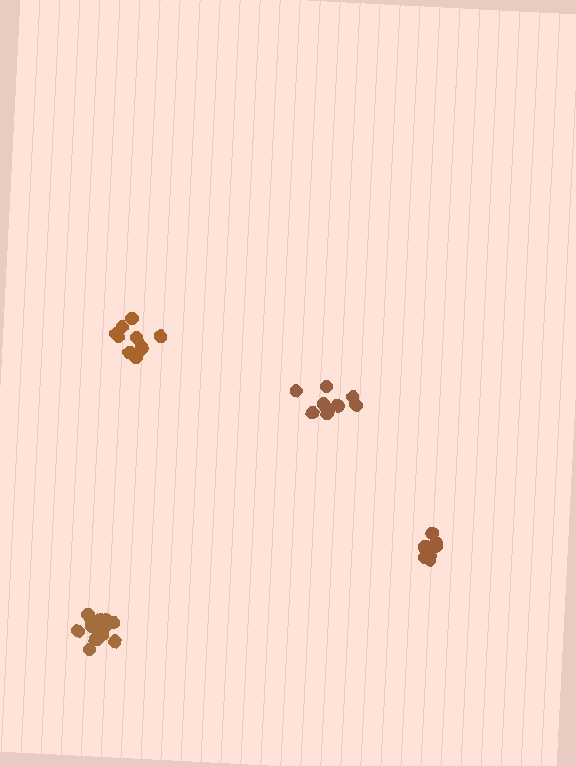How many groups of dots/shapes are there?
There are 4 groups.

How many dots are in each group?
Group 1: 9 dots, Group 2: 15 dots, Group 3: 9 dots, Group 4: 10 dots (43 total).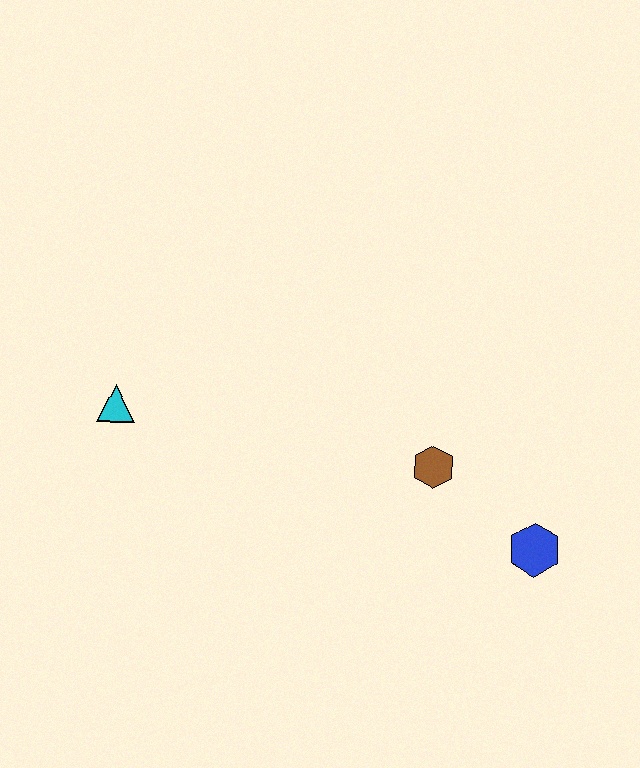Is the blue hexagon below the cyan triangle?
Yes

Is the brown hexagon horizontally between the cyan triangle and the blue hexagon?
Yes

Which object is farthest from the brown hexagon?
The cyan triangle is farthest from the brown hexagon.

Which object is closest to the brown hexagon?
The blue hexagon is closest to the brown hexagon.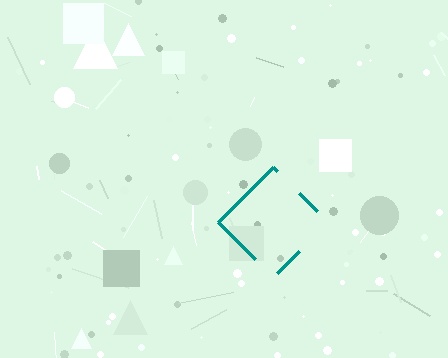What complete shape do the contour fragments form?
The contour fragments form a diamond.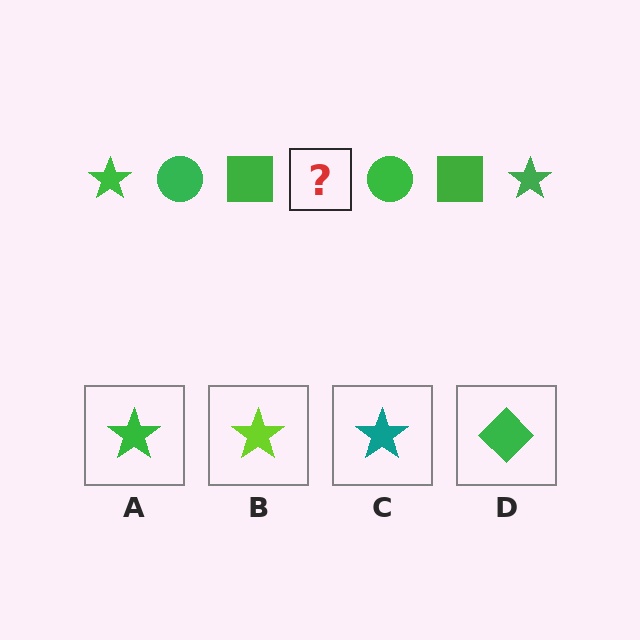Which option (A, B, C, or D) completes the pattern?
A.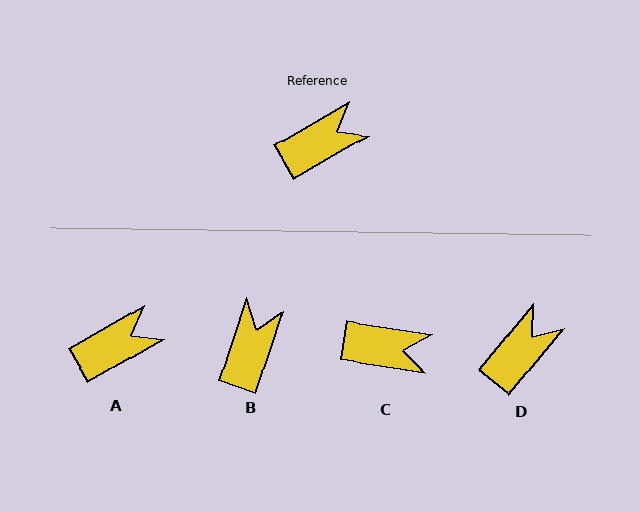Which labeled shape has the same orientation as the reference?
A.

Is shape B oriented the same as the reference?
No, it is off by about 42 degrees.